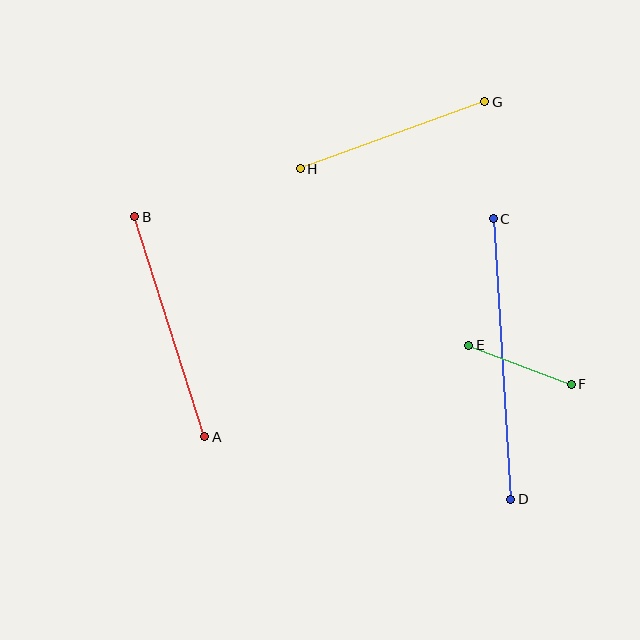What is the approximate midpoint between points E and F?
The midpoint is at approximately (520, 365) pixels.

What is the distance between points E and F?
The distance is approximately 109 pixels.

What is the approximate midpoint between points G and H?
The midpoint is at approximately (392, 135) pixels.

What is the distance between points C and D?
The distance is approximately 281 pixels.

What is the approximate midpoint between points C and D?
The midpoint is at approximately (502, 359) pixels.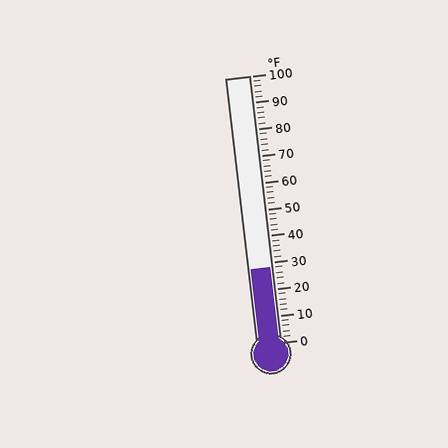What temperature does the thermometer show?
The thermometer shows approximately 28°F.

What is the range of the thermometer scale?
The thermometer scale ranges from 0°F to 100°F.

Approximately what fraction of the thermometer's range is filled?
The thermometer is filled to approximately 30% of its range.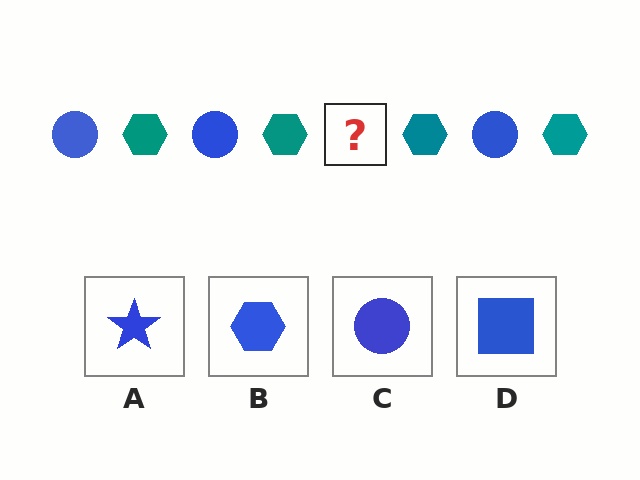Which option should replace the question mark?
Option C.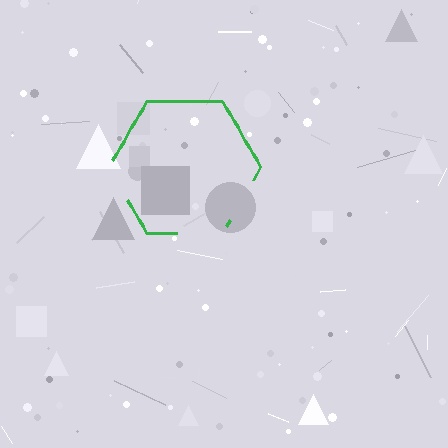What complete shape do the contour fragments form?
The contour fragments form a hexagon.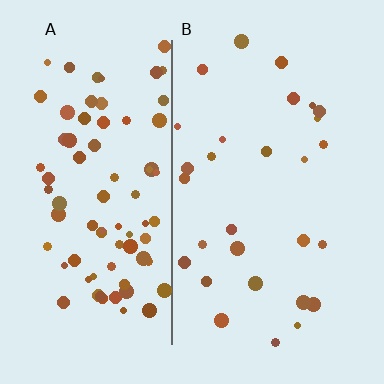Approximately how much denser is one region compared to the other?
Approximately 2.8× — region A over region B.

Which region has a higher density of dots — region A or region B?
A (the left).